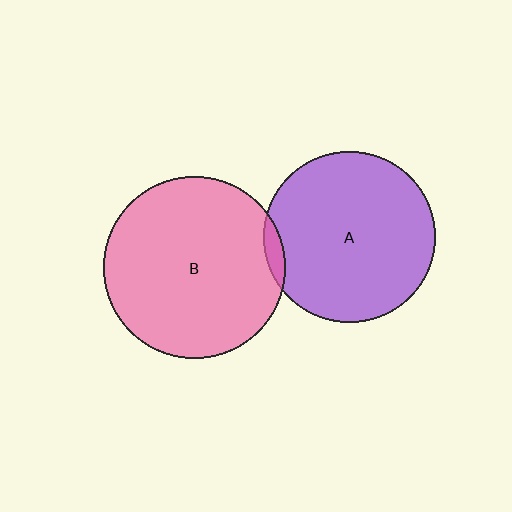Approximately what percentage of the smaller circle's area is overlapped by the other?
Approximately 5%.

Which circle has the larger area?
Circle B (pink).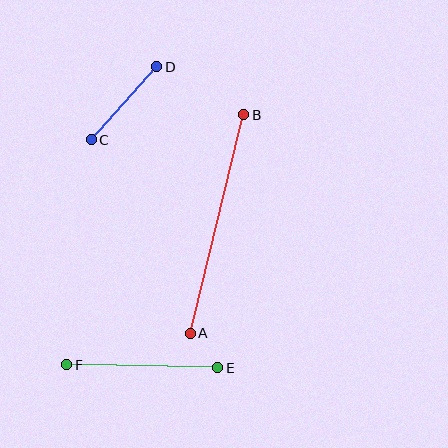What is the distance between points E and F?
The distance is approximately 151 pixels.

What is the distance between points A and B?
The distance is approximately 225 pixels.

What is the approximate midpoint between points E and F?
The midpoint is at approximately (142, 366) pixels.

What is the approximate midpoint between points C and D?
The midpoint is at approximately (124, 103) pixels.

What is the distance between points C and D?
The distance is approximately 98 pixels.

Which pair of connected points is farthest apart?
Points A and B are farthest apart.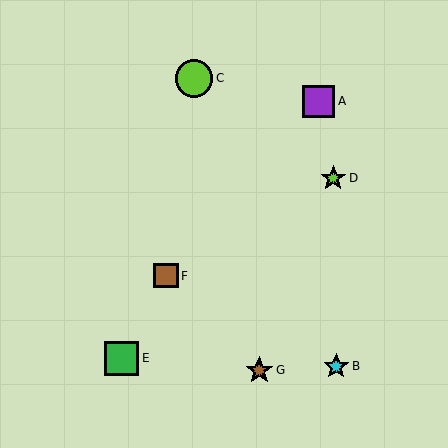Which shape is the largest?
The lime circle (labeled C) is the largest.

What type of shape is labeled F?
Shape F is a brown square.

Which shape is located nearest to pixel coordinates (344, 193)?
The lime star (labeled D) at (333, 178) is nearest to that location.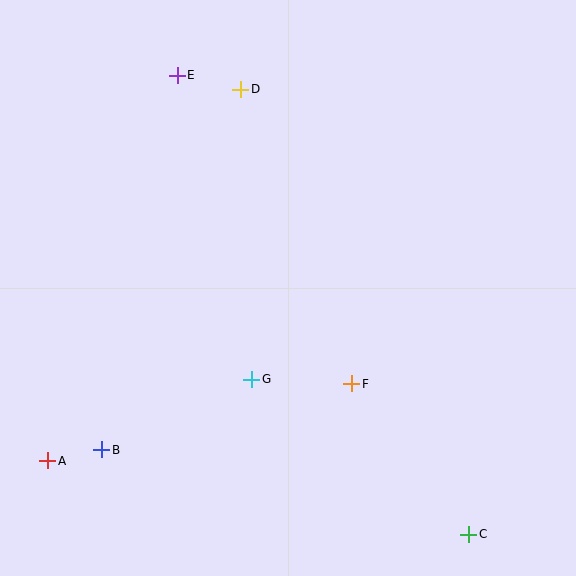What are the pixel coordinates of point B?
Point B is at (102, 450).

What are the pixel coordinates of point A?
Point A is at (48, 461).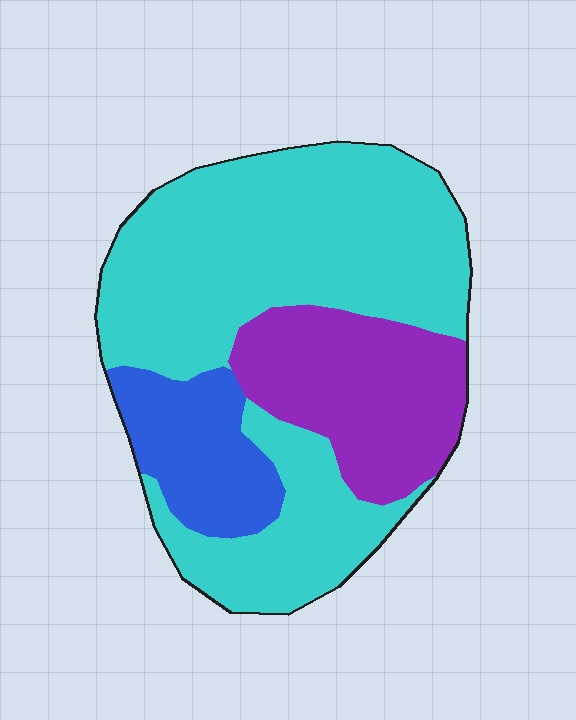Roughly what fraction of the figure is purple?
Purple takes up between a sixth and a third of the figure.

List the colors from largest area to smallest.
From largest to smallest: cyan, purple, blue.